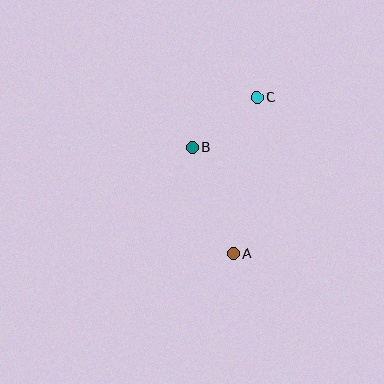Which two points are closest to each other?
Points B and C are closest to each other.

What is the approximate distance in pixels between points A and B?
The distance between A and B is approximately 114 pixels.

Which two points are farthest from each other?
Points A and C are farthest from each other.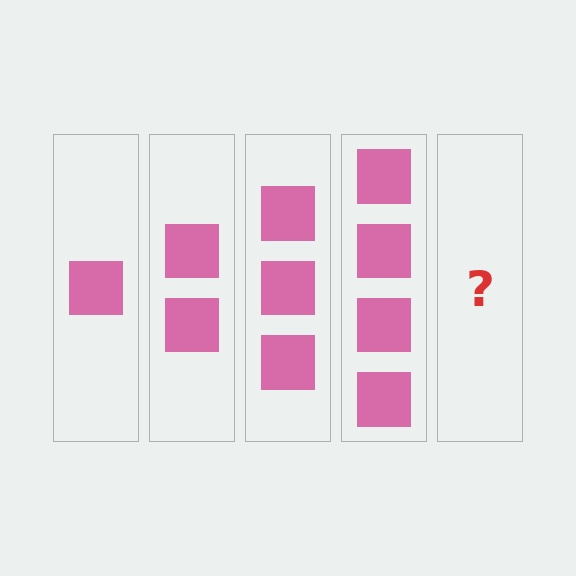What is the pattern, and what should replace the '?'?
The pattern is that each step adds one more square. The '?' should be 5 squares.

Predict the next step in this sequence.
The next step is 5 squares.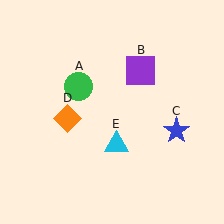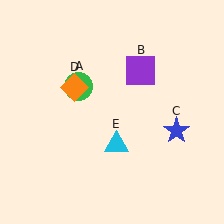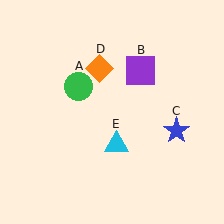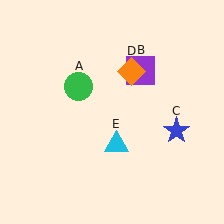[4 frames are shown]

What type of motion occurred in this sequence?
The orange diamond (object D) rotated clockwise around the center of the scene.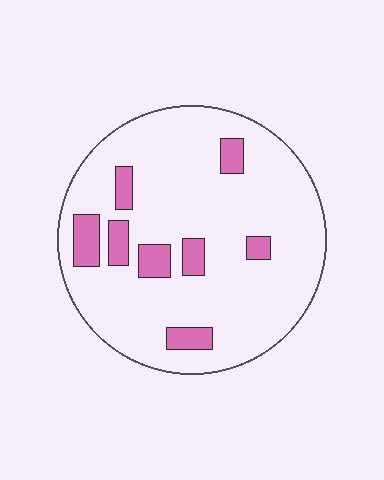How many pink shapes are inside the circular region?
8.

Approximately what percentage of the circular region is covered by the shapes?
Approximately 15%.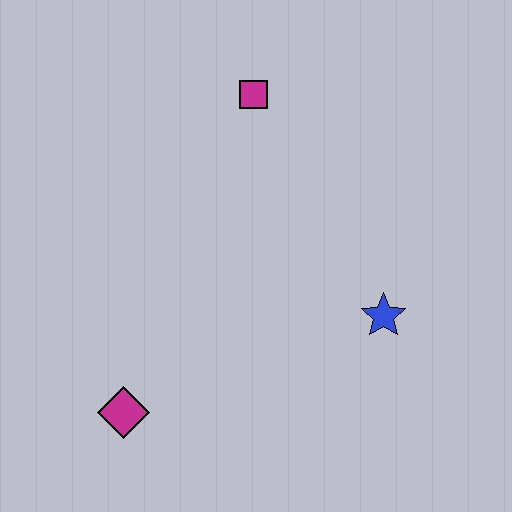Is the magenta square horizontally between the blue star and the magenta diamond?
Yes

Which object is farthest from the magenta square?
The magenta diamond is farthest from the magenta square.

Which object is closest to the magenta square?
The blue star is closest to the magenta square.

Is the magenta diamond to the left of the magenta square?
Yes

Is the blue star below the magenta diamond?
No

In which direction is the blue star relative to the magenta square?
The blue star is below the magenta square.